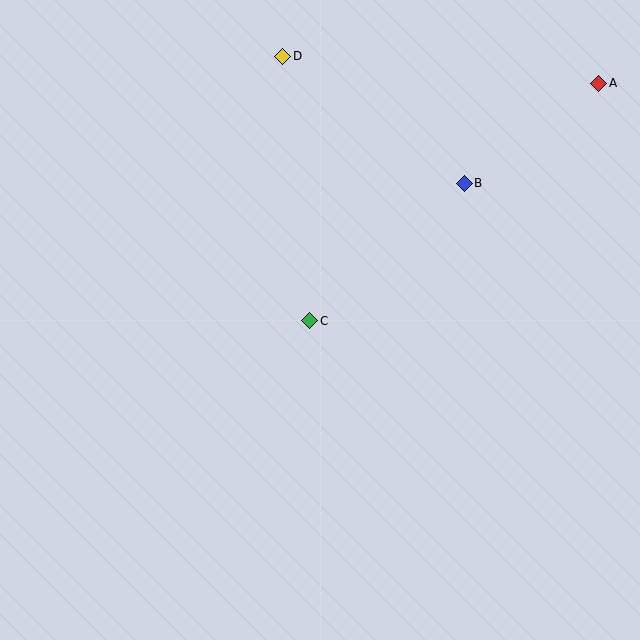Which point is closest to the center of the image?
Point C at (310, 321) is closest to the center.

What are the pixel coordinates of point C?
Point C is at (310, 321).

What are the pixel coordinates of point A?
Point A is at (599, 83).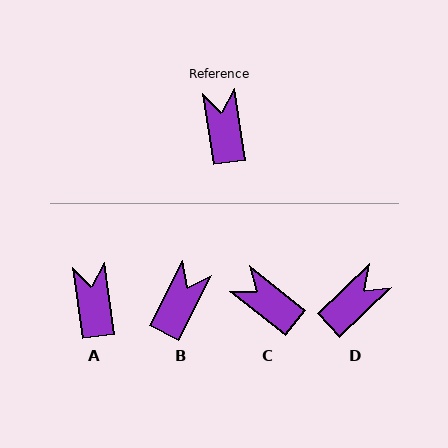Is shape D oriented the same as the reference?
No, it is off by about 55 degrees.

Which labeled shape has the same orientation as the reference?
A.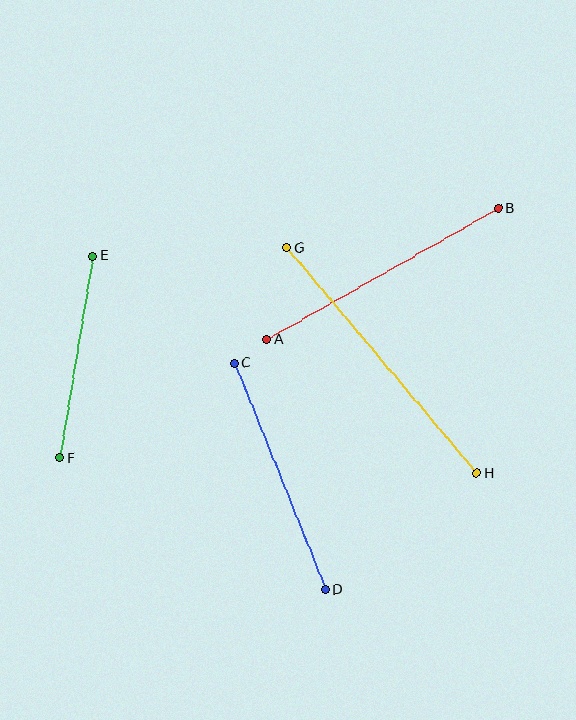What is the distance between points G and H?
The distance is approximately 295 pixels.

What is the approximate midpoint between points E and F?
The midpoint is at approximately (77, 357) pixels.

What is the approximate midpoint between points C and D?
The midpoint is at approximately (280, 476) pixels.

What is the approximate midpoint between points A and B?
The midpoint is at approximately (383, 274) pixels.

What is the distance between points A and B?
The distance is approximately 265 pixels.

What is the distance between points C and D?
The distance is approximately 244 pixels.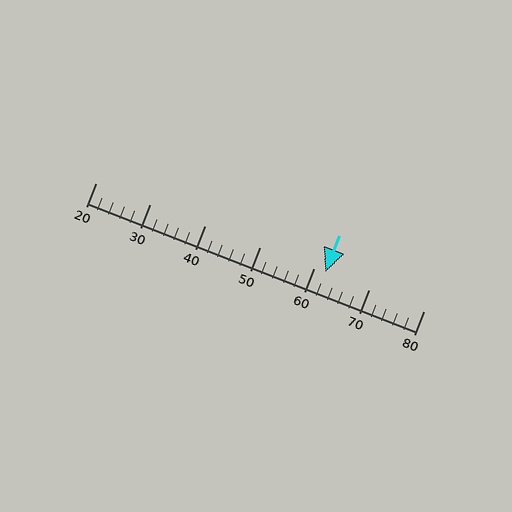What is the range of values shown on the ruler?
The ruler shows values from 20 to 80.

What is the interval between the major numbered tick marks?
The major tick marks are spaced 10 units apart.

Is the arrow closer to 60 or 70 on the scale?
The arrow is closer to 60.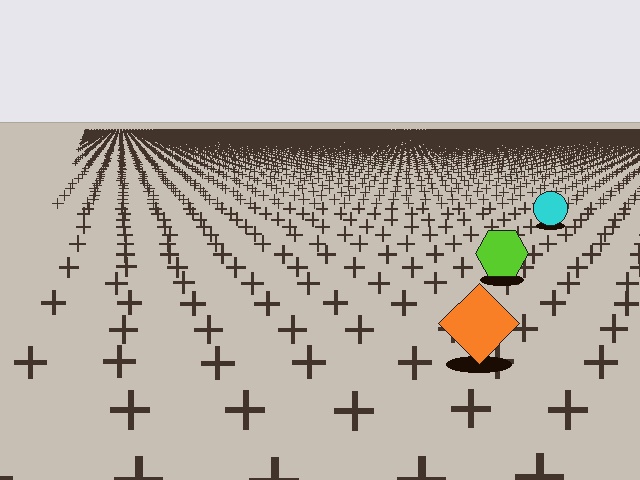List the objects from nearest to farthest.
From nearest to farthest: the orange diamond, the lime hexagon, the cyan circle.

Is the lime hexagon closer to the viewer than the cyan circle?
Yes. The lime hexagon is closer — you can tell from the texture gradient: the ground texture is coarser near it.